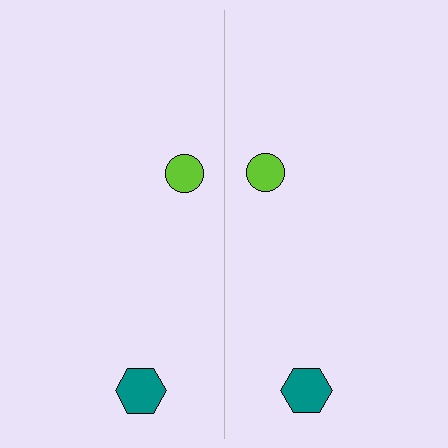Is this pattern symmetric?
Yes, this pattern has bilateral (reflection) symmetry.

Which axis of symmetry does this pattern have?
The pattern has a vertical axis of symmetry running through the center of the image.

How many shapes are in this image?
There are 4 shapes in this image.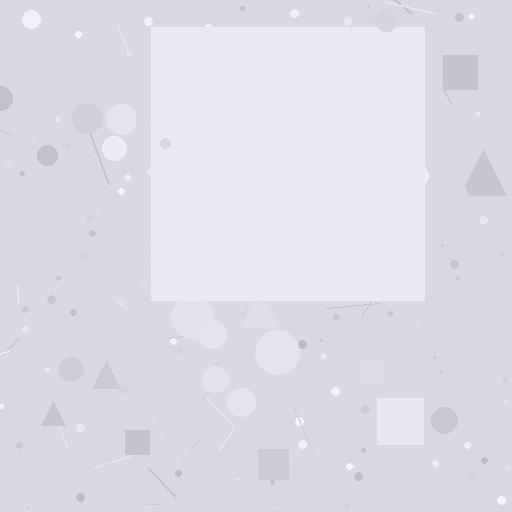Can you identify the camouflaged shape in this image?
The camouflaged shape is a square.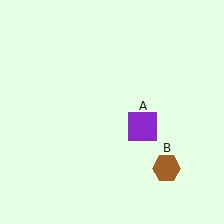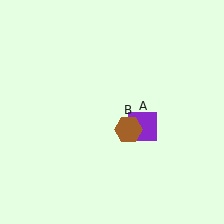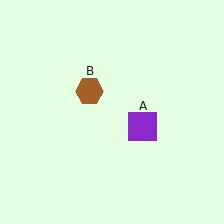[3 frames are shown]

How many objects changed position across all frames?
1 object changed position: brown hexagon (object B).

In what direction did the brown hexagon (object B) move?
The brown hexagon (object B) moved up and to the left.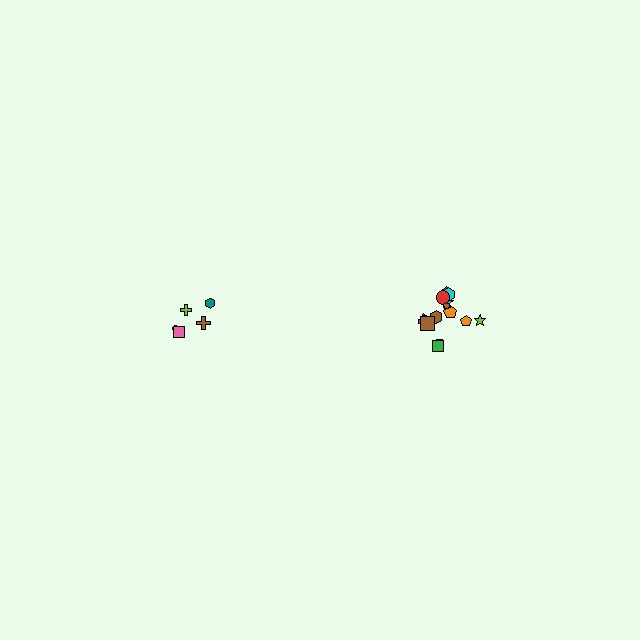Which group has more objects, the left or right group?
The right group.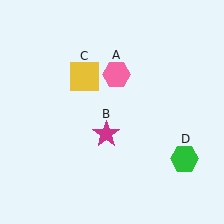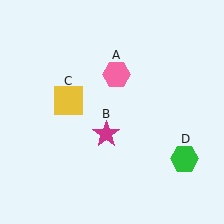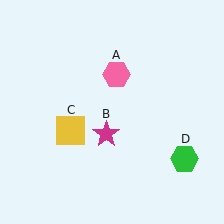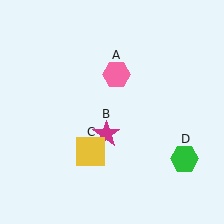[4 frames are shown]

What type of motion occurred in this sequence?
The yellow square (object C) rotated counterclockwise around the center of the scene.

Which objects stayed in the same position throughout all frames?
Pink hexagon (object A) and magenta star (object B) and green hexagon (object D) remained stationary.